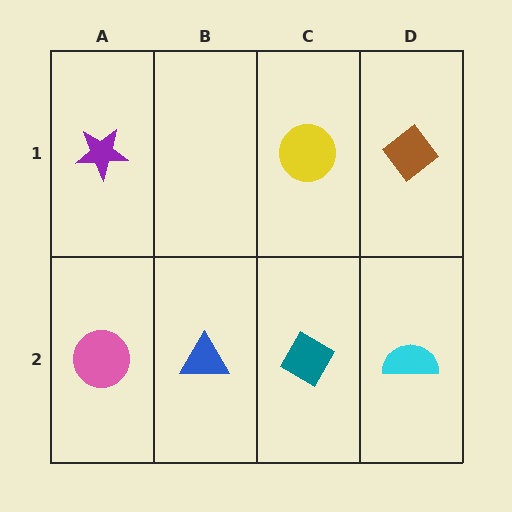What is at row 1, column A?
A purple star.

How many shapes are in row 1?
3 shapes.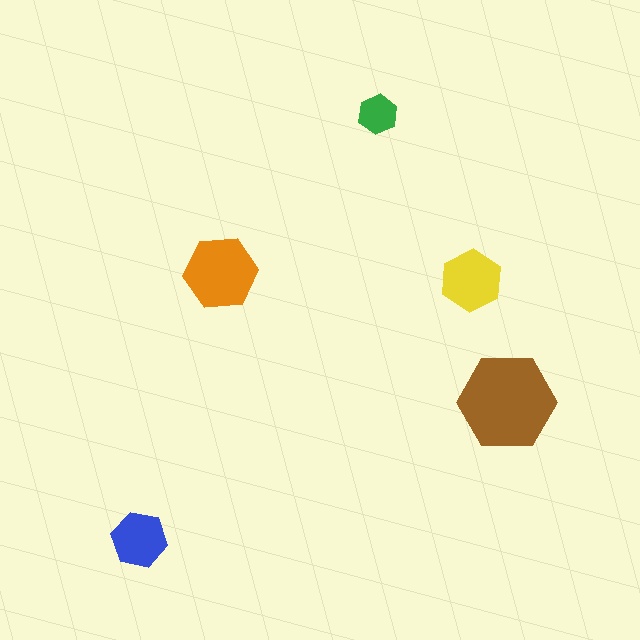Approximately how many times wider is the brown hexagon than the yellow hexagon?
About 1.5 times wider.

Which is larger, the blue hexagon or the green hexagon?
The blue one.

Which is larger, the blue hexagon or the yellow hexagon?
The yellow one.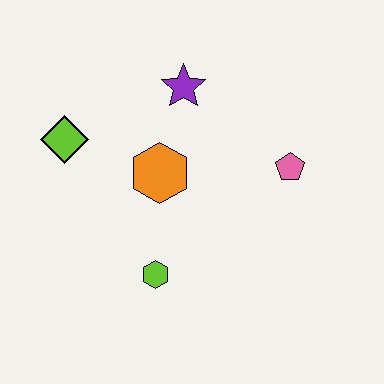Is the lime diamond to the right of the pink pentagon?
No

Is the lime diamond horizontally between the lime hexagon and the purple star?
No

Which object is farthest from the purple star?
The lime hexagon is farthest from the purple star.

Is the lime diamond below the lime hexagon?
No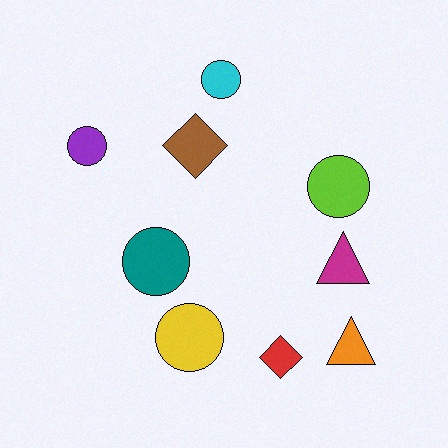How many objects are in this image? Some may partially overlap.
There are 9 objects.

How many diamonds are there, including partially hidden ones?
There are 2 diamonds.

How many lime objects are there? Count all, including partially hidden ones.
There is 1 lime object.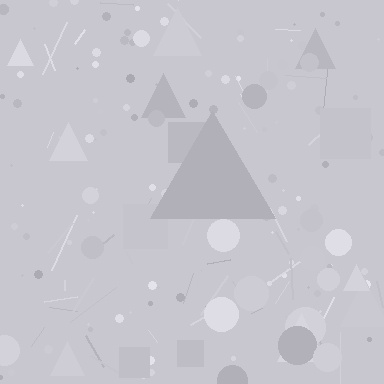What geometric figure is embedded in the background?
A triangle is embedded in the background.